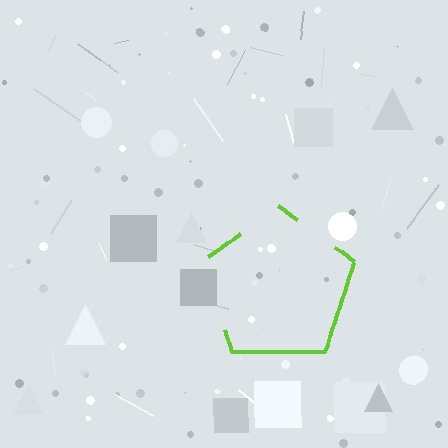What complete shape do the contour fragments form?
The contour fragments form a pentagon.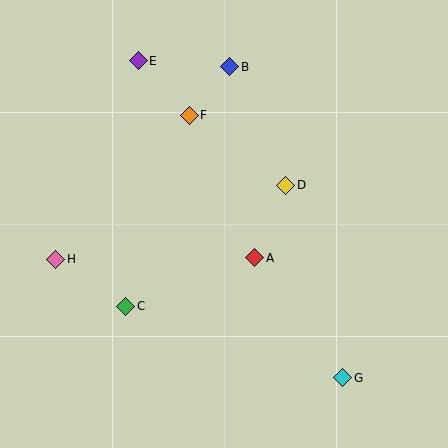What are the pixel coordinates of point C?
Point C is at (126, 306).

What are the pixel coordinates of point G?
Point G is at (343, 378).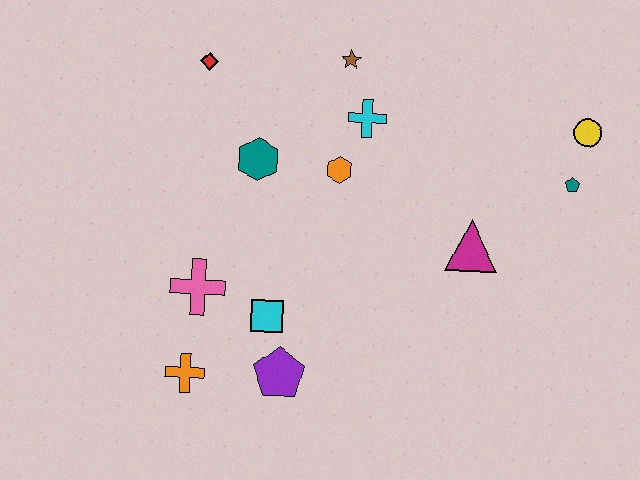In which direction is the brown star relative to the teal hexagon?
The brown star is above the teal hexagon.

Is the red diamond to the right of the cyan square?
No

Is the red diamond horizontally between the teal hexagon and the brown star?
No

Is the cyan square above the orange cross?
Yes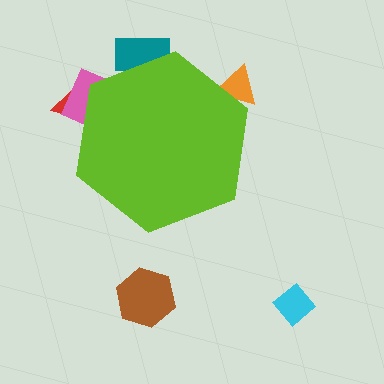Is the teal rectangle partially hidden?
Yes, the teal rectangle is partially hidden behind the lime hexagon.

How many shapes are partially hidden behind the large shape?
4 shapes are partially hidden.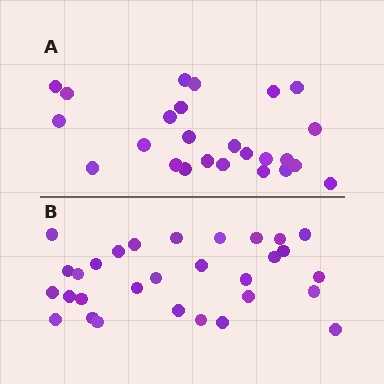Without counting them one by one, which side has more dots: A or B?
Region B (the bottom region) has more dots.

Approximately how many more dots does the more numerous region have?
Region B has about 5 more dots than region A.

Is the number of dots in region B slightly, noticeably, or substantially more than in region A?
Region B has only slightly more — the two regions are fairly close. The ratio is roughly 1.2 to 1.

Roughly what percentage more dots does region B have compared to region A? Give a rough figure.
About 20% more.